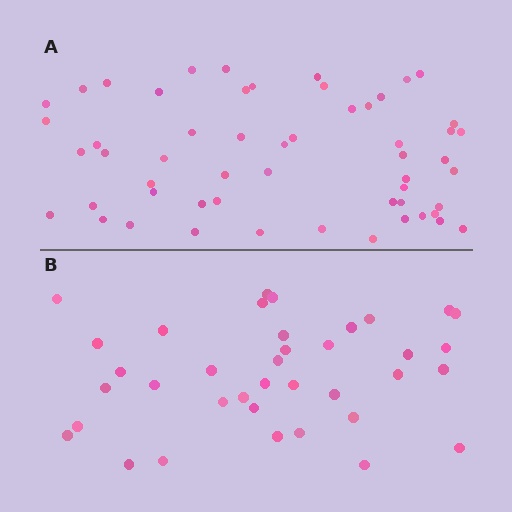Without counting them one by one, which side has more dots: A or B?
Region A (the top region) has more dots.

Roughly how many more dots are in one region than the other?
Region A has approximately 20 more dots than region B.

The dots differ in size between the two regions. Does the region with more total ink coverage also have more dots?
No. Region B has more total ink coverage because its dots are larger, but region A actually contains more individual dots. Total area can be misleading — the number of items is what matters here.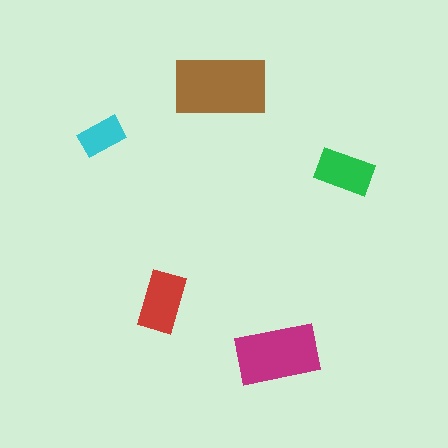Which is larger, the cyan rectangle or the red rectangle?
The red one.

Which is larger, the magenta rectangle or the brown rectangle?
The brown one.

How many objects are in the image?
There are 5 objects in the image.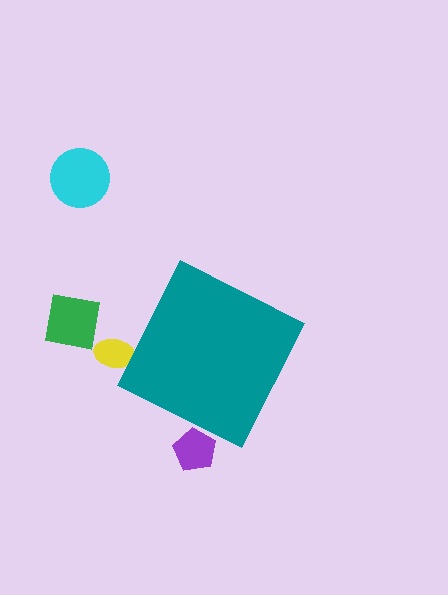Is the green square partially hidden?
No, the green square is fully visible.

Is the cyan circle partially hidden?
No, the cyan circle is fully visible.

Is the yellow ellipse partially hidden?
Yes, the yellow ellipse is partially hidden behind the teal diamond.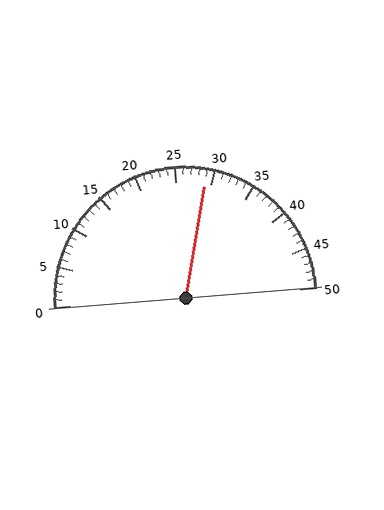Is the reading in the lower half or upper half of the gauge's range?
The reading is in the upper half of the range (0 to 50).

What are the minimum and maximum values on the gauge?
The gauge ranges from 0 to 50.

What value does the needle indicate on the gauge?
The needle indicates approximately 29.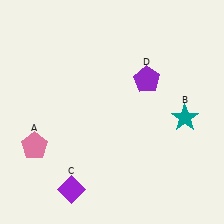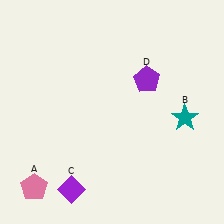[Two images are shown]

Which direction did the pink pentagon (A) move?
The pink pentagon (A) moved down.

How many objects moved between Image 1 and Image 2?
1 object moved between the two images.